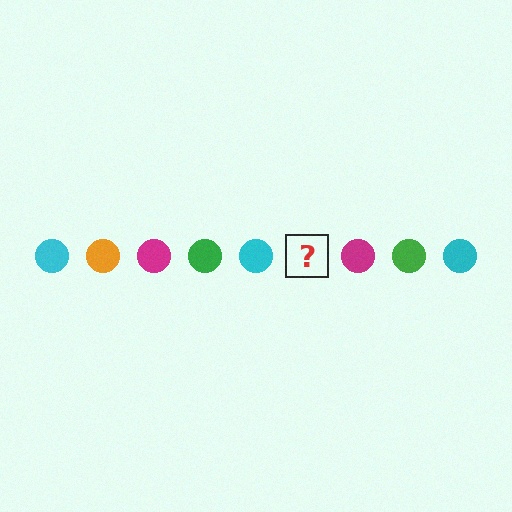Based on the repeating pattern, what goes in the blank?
The blank should be an orange circle.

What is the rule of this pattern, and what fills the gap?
The rule is that the pattern cycles through cyan, orange, magenta, green circles. The gap should be filled with an orange circle.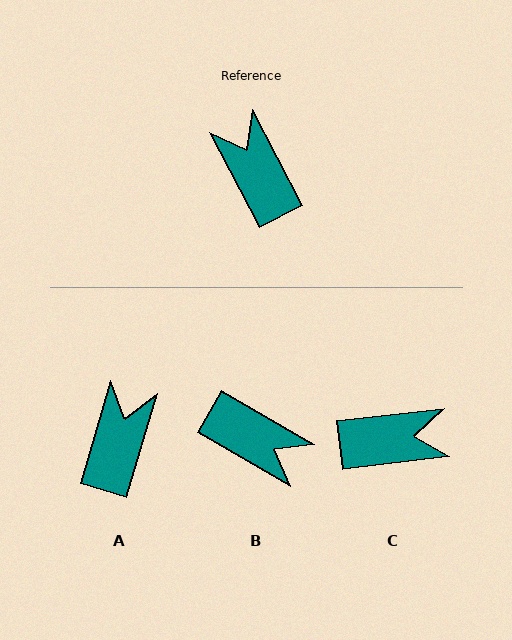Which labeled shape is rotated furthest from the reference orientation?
B, about 148 degrees away.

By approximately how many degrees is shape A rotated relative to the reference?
Approximately 44 degrees clockwise.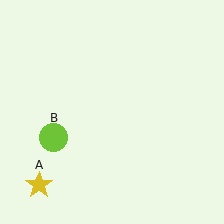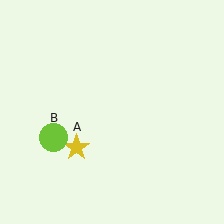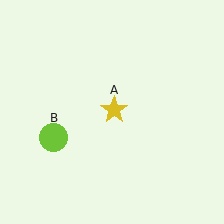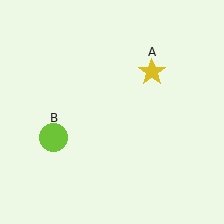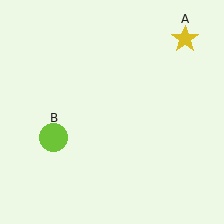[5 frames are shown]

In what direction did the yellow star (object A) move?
The yellow star (object A) moved up and to the right.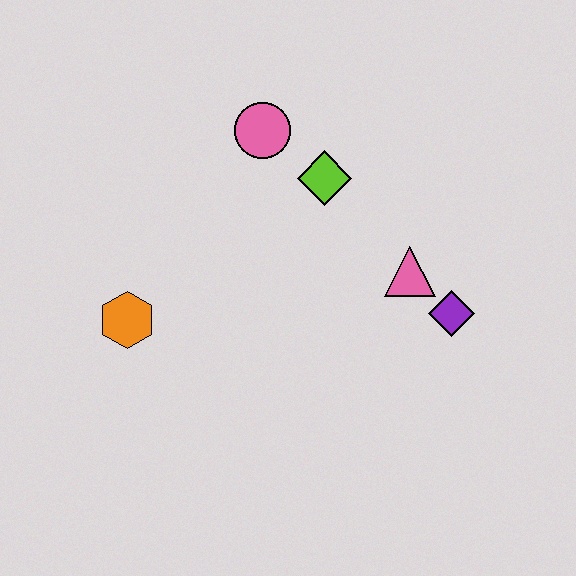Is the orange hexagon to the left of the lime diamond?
Yes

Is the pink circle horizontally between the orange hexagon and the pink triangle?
Yes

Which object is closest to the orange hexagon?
The pink circle is closest to the orange hexagon.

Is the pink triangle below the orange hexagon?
No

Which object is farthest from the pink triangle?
The orange hexagon is farthest from the pink triangle.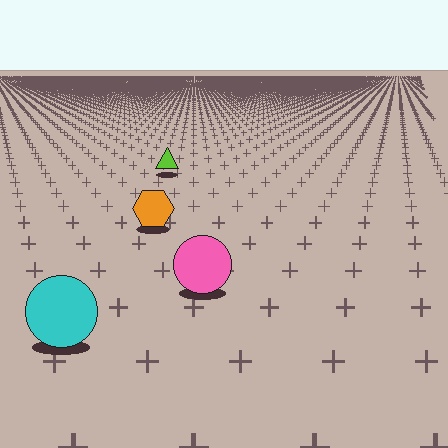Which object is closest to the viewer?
The cyan circle is closest. The texture marks near it are larger and more spread out.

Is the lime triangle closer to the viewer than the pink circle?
No. The pink circle is closer — you can tell from the texture gradient: the ground texture is coarser near it.